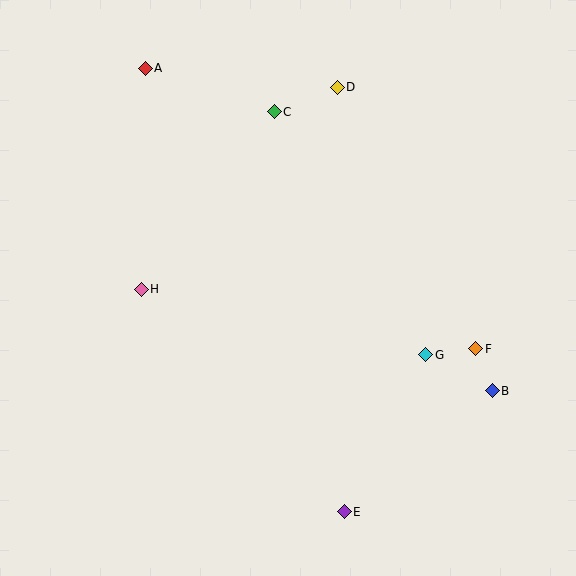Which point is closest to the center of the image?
Point H at (141, 289) is closest to the center.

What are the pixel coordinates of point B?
Point B is at (492, 391).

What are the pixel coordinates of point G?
Point G is at (426, 355).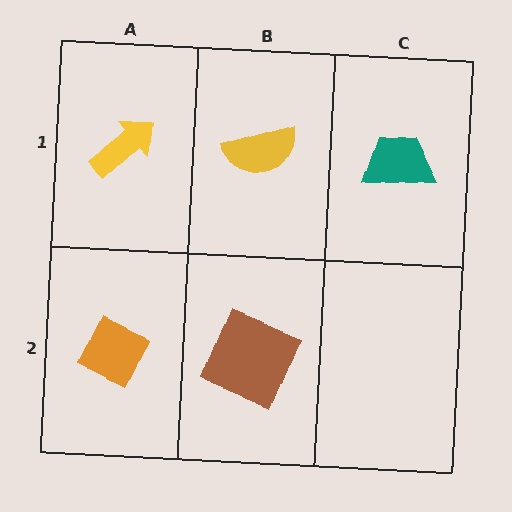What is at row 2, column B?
A brown square.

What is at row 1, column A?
A yellow arrow.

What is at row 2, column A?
An orange diamond.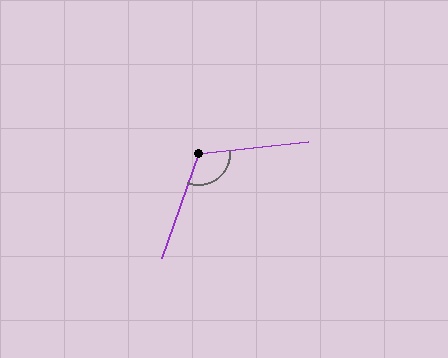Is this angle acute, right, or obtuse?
It is obtuse.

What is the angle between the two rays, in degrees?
Approximately 116 degrees.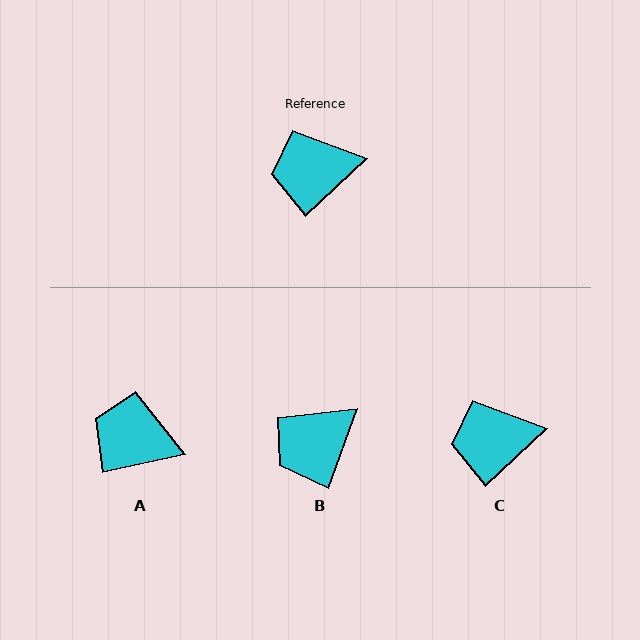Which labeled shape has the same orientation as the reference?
C.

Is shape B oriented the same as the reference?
No, it is off by about 27 degrees.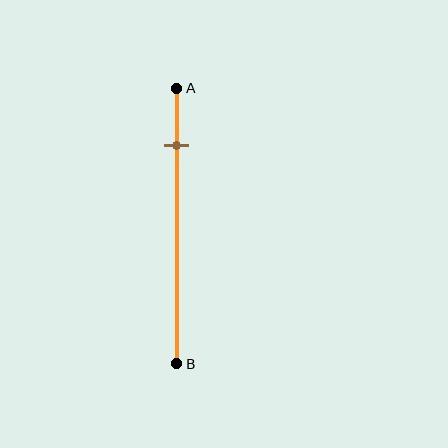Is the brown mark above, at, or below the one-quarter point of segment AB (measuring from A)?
The brown mark is above the one-quarter point of segment AB.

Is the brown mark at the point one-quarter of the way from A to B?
No, the mark is at about 20% from A, not at the 25% one-quarter point.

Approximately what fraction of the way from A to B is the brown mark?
The brown mark is approximately 20% of the way from A to B.